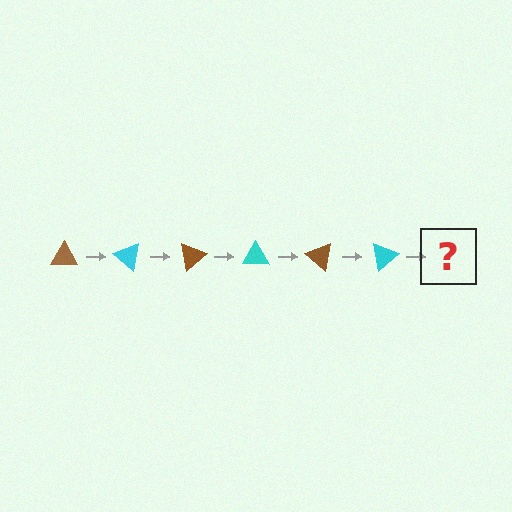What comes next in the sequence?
The next element should be a brown triangle, rotated 240 degrees from the start.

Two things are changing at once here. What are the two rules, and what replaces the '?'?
The two rules are that it rotates 40 degrees each step and the color cycles through brown and cyan. The '?' should be a brown triangle, rotated 240 degrees from the start.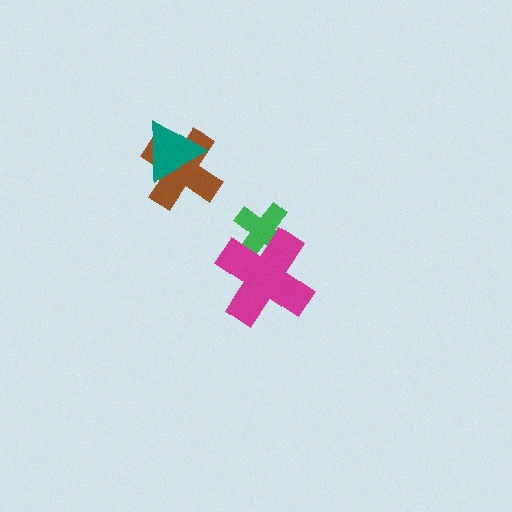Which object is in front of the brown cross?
The teal triangle is in front of the brown cross.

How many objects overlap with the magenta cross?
1 object overlaps with the magenta cross.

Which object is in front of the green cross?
The magenta cross is in front of the green cross.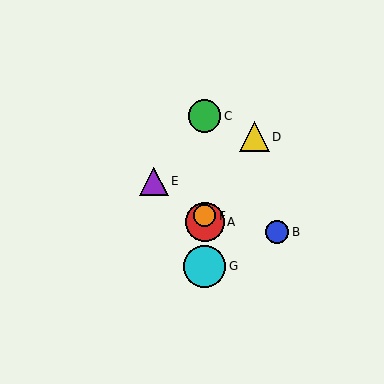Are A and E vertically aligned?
No, A is at x≈205 and E is at x≈154.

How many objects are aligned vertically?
4 objects (A, C, F, G) are aligned vertically.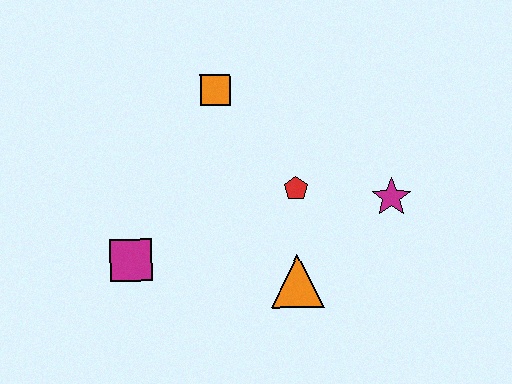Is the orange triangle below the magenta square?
Yes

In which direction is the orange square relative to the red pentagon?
The orange square is above the red pentagon.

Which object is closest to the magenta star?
The red pentagon is closest to the magenta star.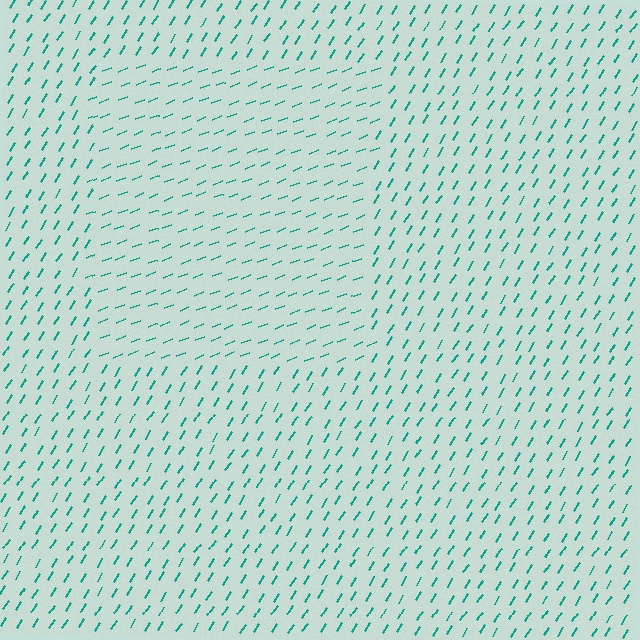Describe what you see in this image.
The image is filled with small teal line segments. A rectangle region in the image has lines oriented differently from the surrounding lines, creating a visible texture boundary.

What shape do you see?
I see a rectangle.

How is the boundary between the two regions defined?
The boundary is defined purely by a change in line orientation (approximately 36 degrees difference). All lines are the same color and thickness.